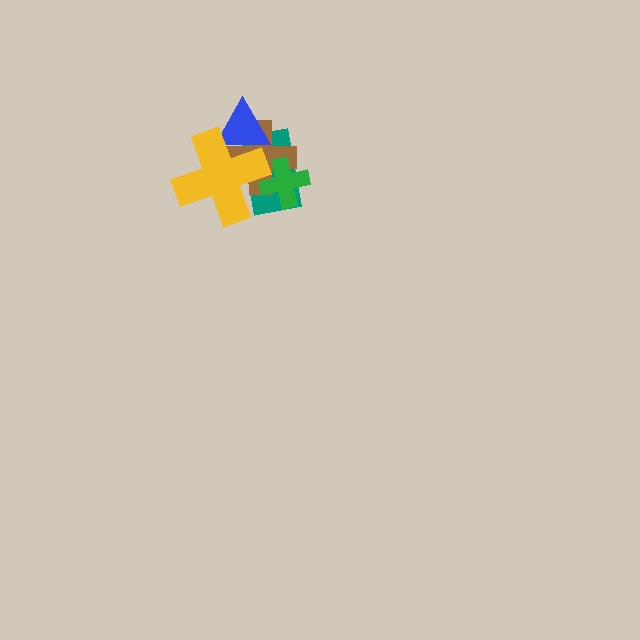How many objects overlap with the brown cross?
4 objects overlap with the brown cross.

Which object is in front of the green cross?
The yellow cross is in front of the green cross.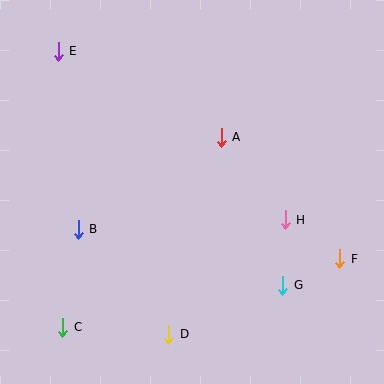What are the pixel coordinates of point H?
Point H is at (285, 220).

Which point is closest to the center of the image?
Point A at (221, 137) is closest to the center.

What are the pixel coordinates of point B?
Point B is at (78, 229).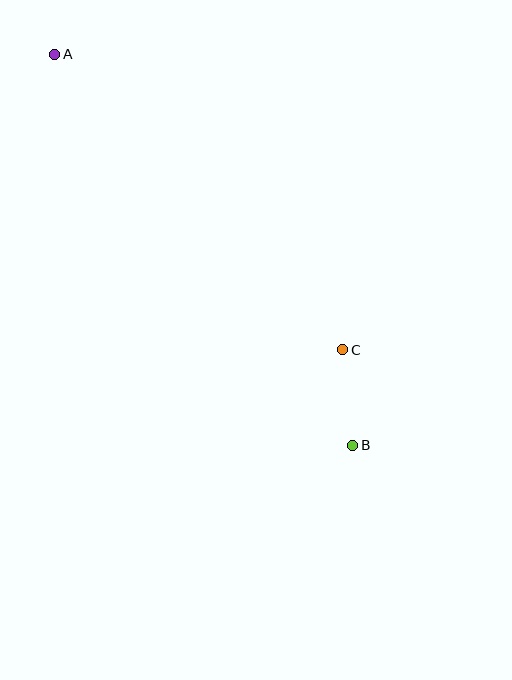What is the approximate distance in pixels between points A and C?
The distance between A and C is approximately 412 pixels.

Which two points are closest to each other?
Points B and C are closest to each other.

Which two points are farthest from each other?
Points A and B are farthest from each other.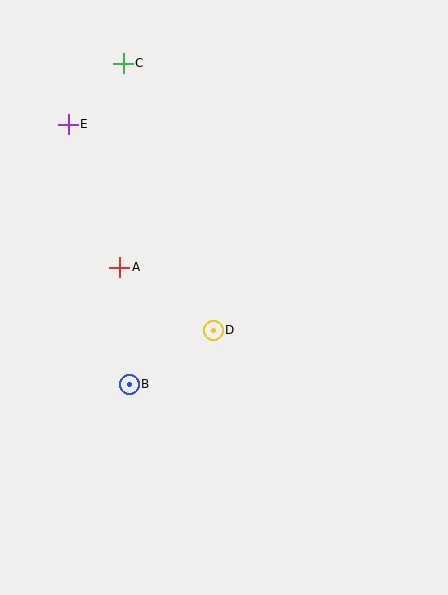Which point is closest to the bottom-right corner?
Point D is closest to the bottom-right corner.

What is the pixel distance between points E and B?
The distance between E and B is 267 pixels.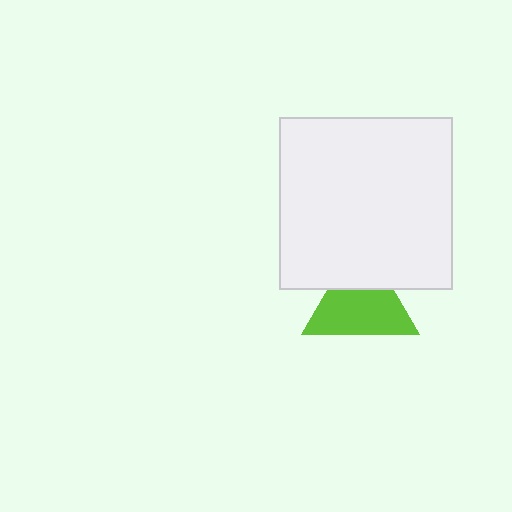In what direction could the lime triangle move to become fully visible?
The lime triangle could move down. That would shift it out from behind the white square entirely.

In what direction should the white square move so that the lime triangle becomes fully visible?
The white square should move up. That is the shortest direction to clear the overlap and leave the lime triangle fully visible.